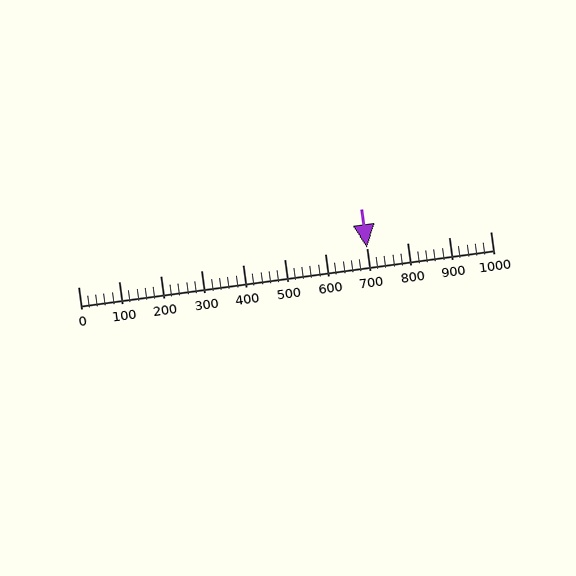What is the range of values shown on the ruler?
The ruler shows values from 0 to 1000.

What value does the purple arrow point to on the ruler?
The purple arrow points to approximately 700.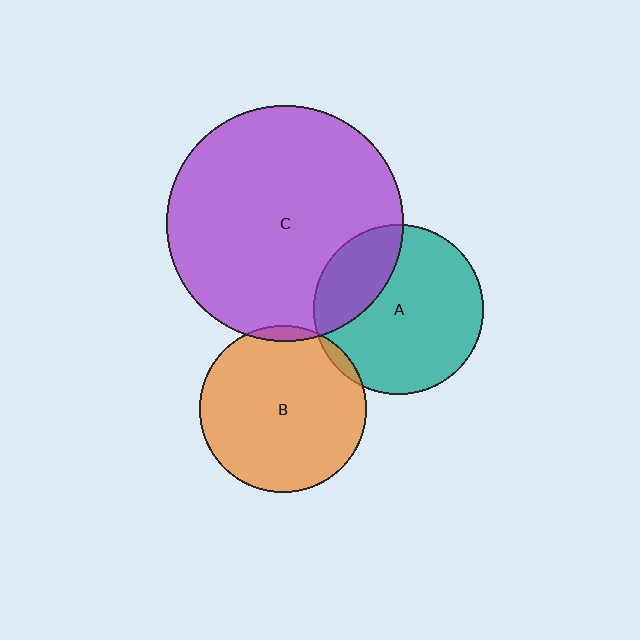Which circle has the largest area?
Circle C (purple).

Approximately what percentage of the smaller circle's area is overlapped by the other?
Approximately 25%.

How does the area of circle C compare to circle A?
Approximately 1.9 times.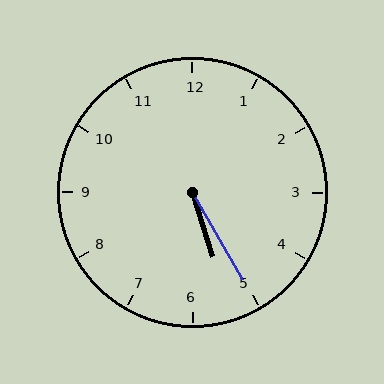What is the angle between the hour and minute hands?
Approximately 12 degrees.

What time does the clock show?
5:25.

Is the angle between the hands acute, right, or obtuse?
It is acute.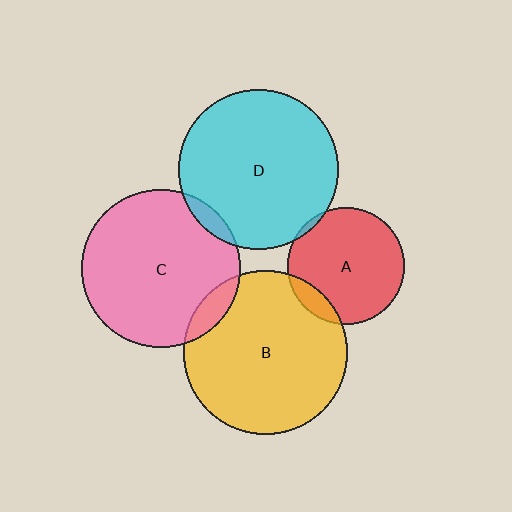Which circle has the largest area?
Circle B (yellow).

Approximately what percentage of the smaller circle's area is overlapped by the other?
Approximately 5%.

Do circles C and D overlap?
Yes.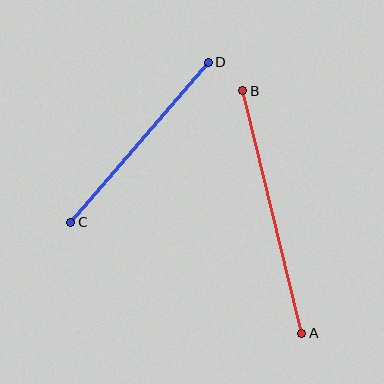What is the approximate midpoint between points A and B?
The midpoint is at approximately (272, 212) pixels.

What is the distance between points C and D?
The distance is approximately 211 pixels.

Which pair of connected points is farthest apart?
Points A and B are farthest apart.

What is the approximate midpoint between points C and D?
The midpoint is at approximately (140, 142) pixels.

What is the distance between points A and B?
The distance is approximately 249 pixels.